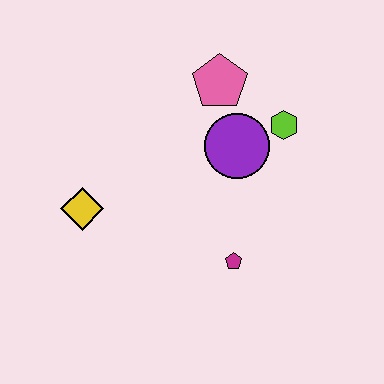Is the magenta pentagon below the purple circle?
Yes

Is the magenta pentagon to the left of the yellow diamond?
No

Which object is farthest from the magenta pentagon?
The pink pentagon is farthest from the magenta pentagon.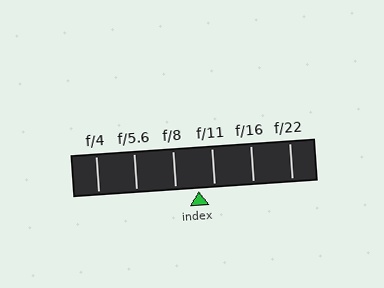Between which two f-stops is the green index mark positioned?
The index mark is between f/8 and f/11.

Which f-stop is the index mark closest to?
The index mark is closest to f/11.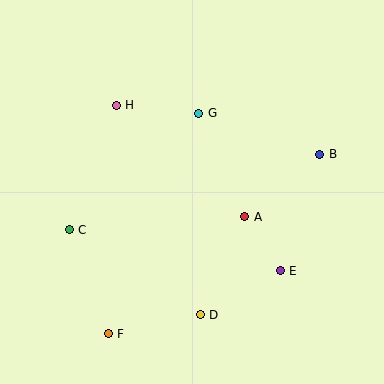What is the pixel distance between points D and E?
The distance between D and E is 91 pixels.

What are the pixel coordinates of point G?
Point G is at (199, 113).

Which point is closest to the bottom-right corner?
Point E is closest to the bottom-right corner.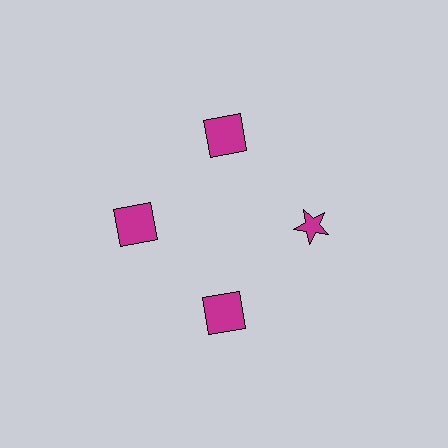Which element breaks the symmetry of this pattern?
The magenta star at roughly the 3 o'clock position breaks the symmetry. All other shapes are magenta squares.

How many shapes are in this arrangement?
There are 4 shapes arranged in a ring pattern.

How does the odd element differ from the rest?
It has a different shape: star instead of square.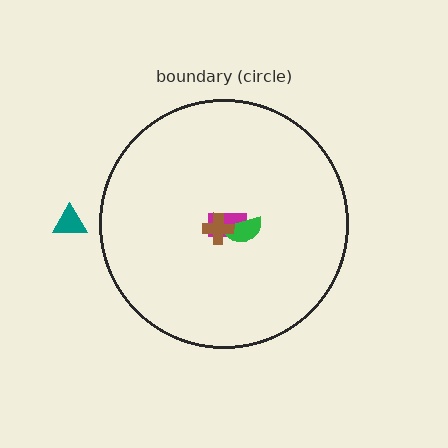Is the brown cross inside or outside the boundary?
Inside.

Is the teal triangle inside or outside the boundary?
Outside.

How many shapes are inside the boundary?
3 inside, 1 outside.